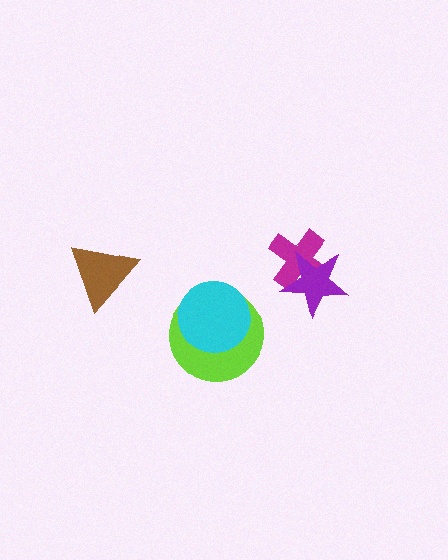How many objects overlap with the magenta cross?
1 object overlaps with the magenta cross.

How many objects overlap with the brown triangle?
0 objects overlap with the brown triangle.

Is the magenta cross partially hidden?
Yes, it is partially covered by another shape.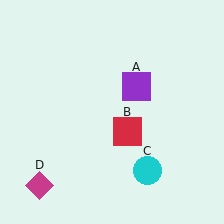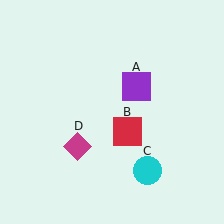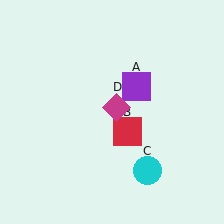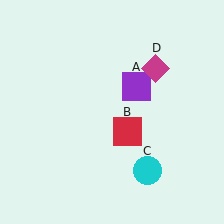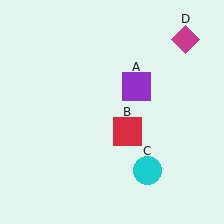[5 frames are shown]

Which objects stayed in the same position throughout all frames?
Purple square (object A) and red square (object B) and cyan circle (object C) remained stationary.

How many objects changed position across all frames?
1 object changed position: magenta diamond (object D).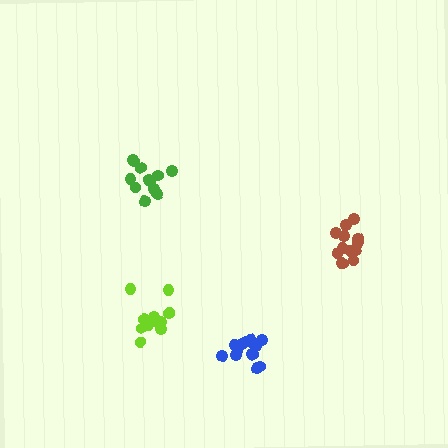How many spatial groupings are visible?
There are 4 spatial groupings.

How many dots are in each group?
Group 1: 14 dots, Group 2: 12 dots, Group 3: 14 dots, Group 4: 12 dots (52 total).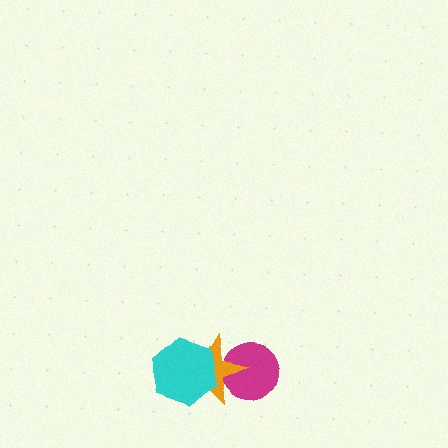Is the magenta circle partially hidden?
Yes, it is partially covered by another shape.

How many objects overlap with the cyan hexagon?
1 object overlaps with the cyan hexagon.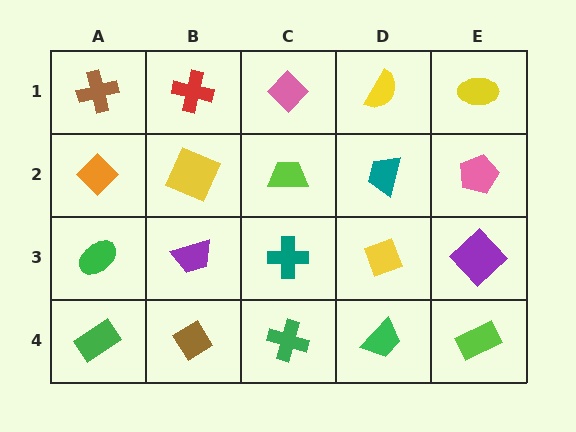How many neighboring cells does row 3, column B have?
4.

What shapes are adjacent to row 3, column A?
An orange diamond (row 2, column A), a green rectangle (row 4, column A), a purple trapezoid (row 3, column B).